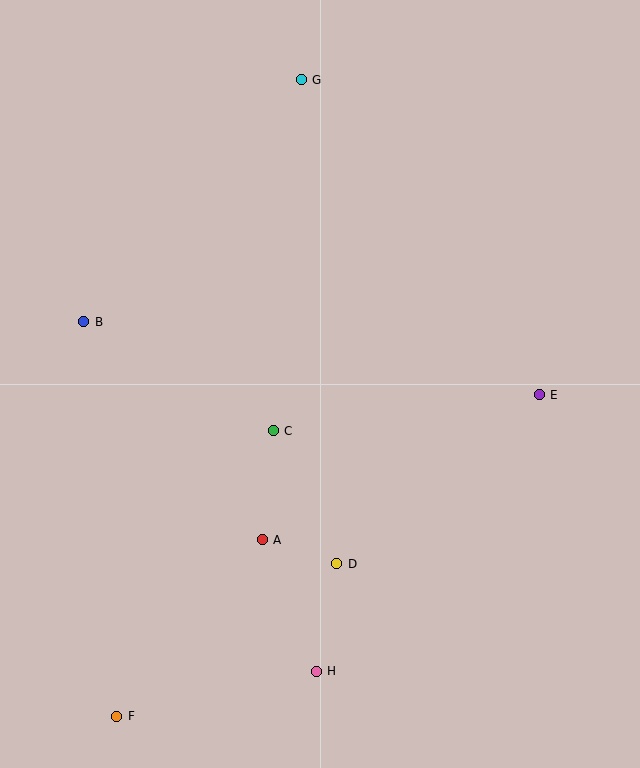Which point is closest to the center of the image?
Point C at (273, 431) is closest to the center.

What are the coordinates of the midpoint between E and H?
The midpoint between E and H is at (428, 533).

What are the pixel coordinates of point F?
Point F is at (117, 716).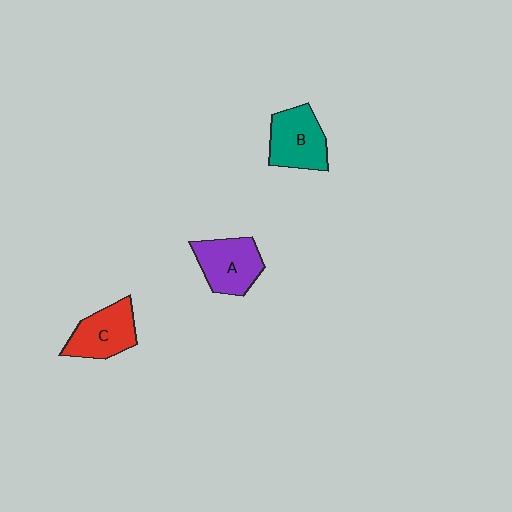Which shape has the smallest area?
Shape C (red).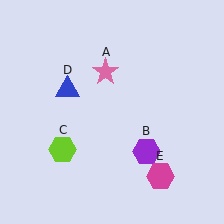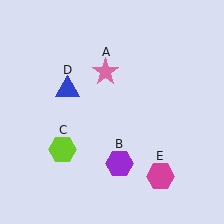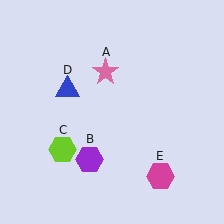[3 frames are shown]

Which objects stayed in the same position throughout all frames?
Pink star (object A) and lime hexagon (object C) and blue triangle (object D) and magenta hexagon (object E) remained stationary.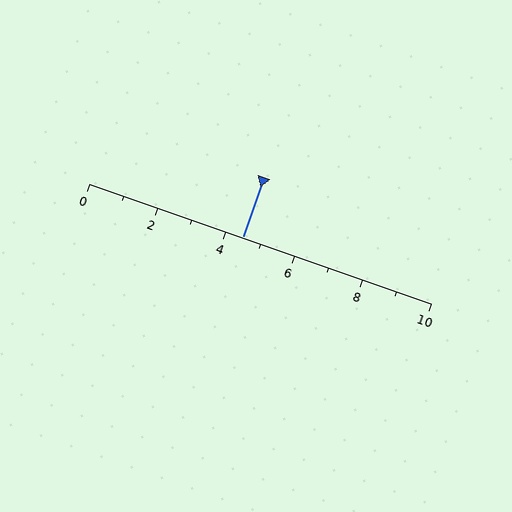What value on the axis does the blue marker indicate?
The marker indicates approximately 4.5.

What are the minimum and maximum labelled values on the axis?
The axis runs from 0 to 10.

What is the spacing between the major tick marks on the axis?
The major ticks are spaced 2 apart.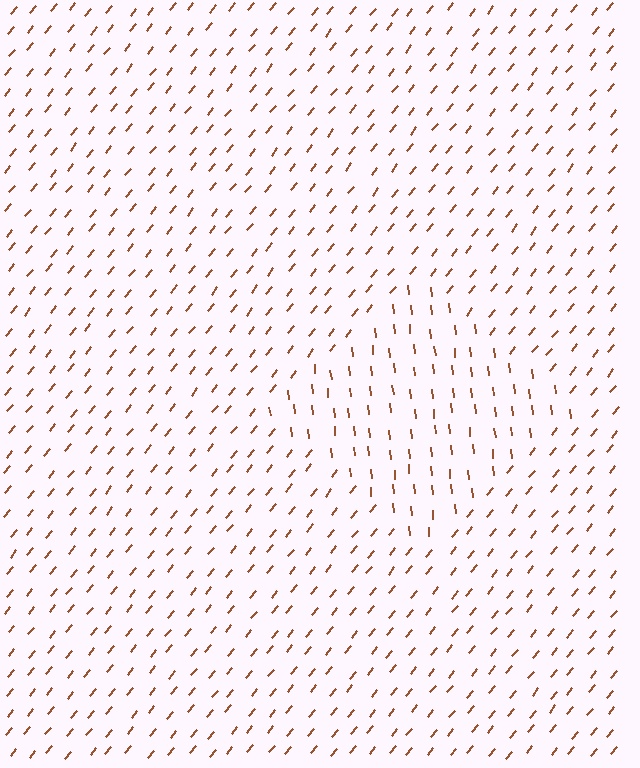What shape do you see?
I see a diamond.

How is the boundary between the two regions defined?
The boundary is defined purely by a change in line orientation (approximately 45 degrees difference). All lines are the same color and thickness.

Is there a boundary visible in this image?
Yes, there is a texture boundary formed by a change in line orientation.